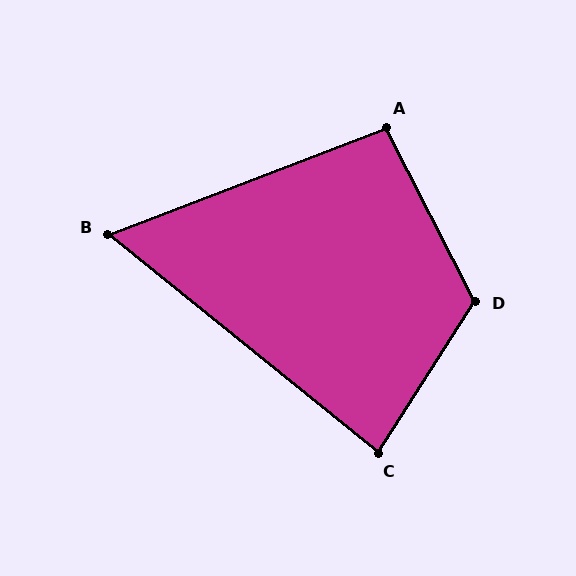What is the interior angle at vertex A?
Approximately 96 degrees (obtuse).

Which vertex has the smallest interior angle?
B, at approximately 60 degrees.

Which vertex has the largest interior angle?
D, at approximately 120 degrees.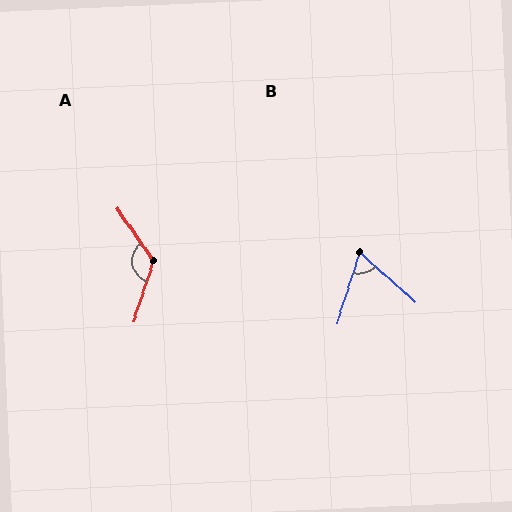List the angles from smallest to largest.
B (65°), A (127°).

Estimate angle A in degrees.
Approximately 127 degrees.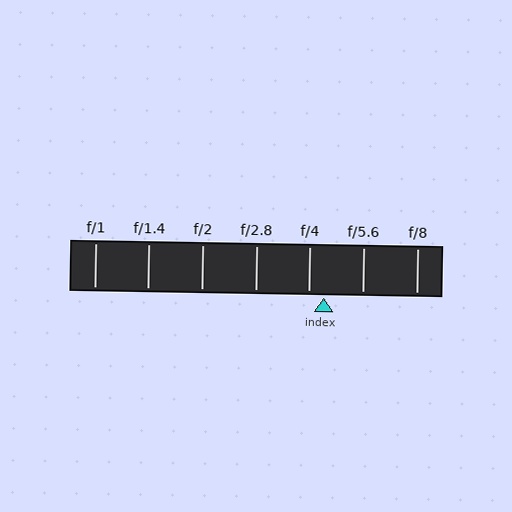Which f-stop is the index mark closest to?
The index mark is closest to f/4.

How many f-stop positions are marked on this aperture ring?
There are 7 f-stop positions marked.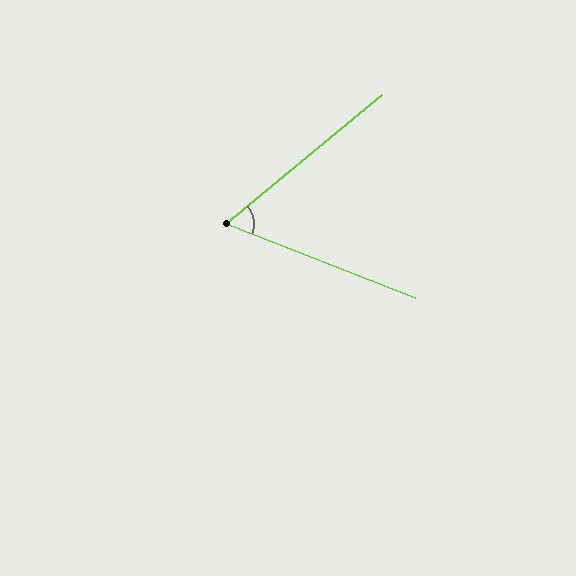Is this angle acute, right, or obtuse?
It is acute.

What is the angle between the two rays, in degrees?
Approximately 61 degrees.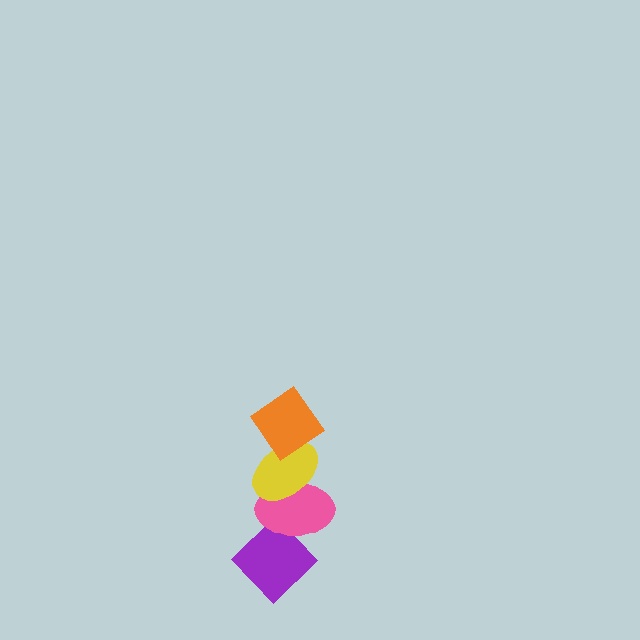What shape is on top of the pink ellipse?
The yellow ellipse is on top of the pink ellipse.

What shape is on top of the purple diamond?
The pink ellipse is on top of the purple diamond.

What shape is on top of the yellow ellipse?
The orange diamond is on top of the yellow ellipse.